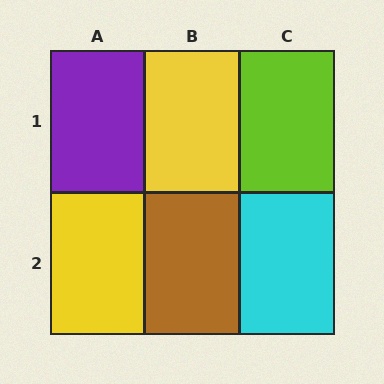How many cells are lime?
1 cell is lime.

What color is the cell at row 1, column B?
Yellow.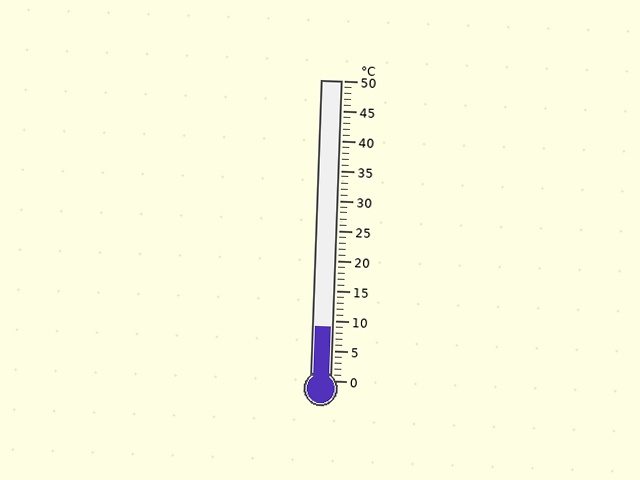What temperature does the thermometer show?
The thermometer shows approximately 9°C.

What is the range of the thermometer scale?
The thermometer scale ranges from 0°C to 50°C.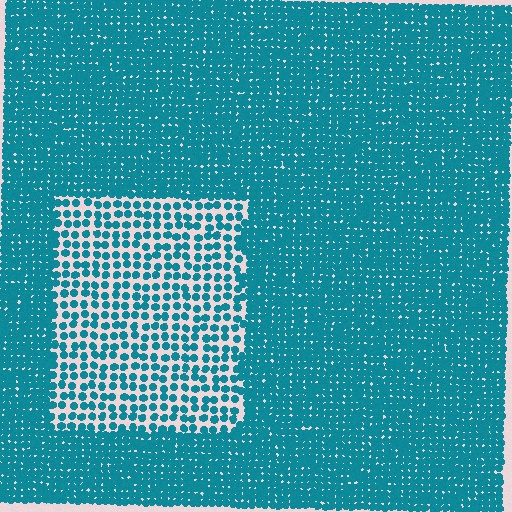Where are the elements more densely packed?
The elements are more densely packed outside the rectangle boundary.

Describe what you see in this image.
The image contains small teal elements arranged at two different densities. A rectangle-shaped region is visible where the elements are less densely packed than the surrounding area.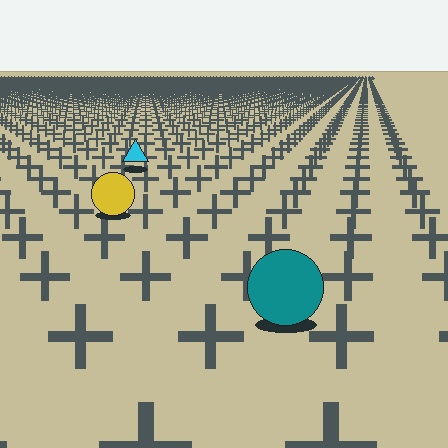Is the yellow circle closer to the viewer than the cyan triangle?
Yes. The yellow circle is closer — you can tell from the texture gradient: the ground texture is coarser near it.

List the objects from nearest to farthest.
From nearest to farthest: the teal circle, the yellow circle, the cyan triangle.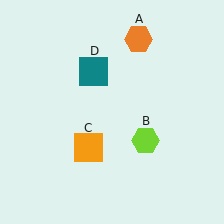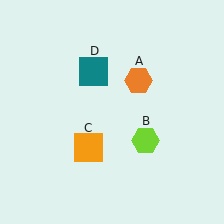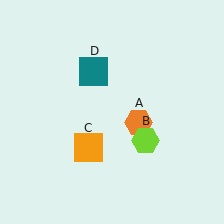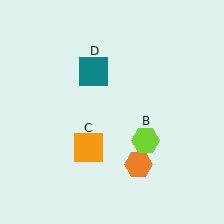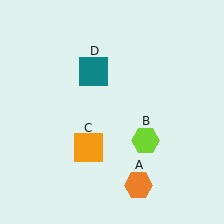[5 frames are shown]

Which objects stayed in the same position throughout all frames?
Lime hexagon (object B) and orange square (object C) and teal square (object D) remained stationary.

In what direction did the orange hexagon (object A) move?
The orange hexagon (object A) moved down.